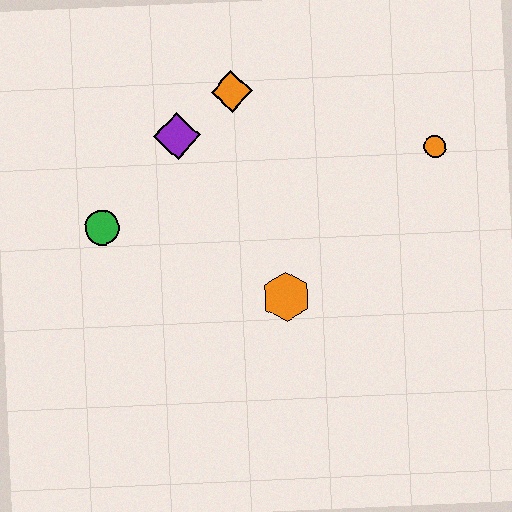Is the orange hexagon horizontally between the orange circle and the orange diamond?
Yes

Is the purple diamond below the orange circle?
No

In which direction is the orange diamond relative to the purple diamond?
The orange diamond is to the right of the purple diamond.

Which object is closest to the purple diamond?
The orange diamond is closest to the purple diamond.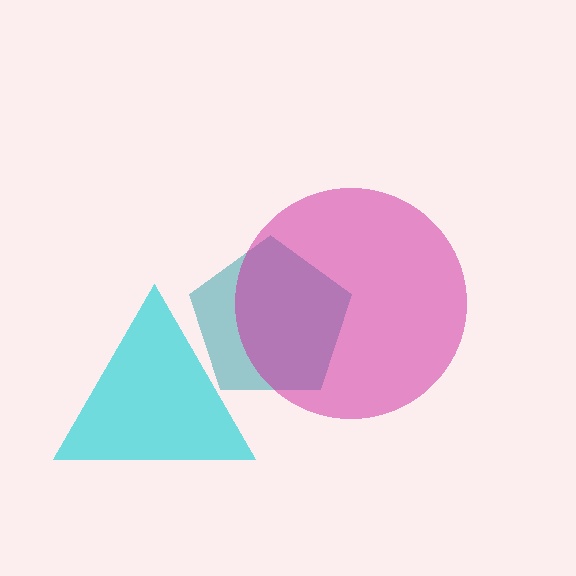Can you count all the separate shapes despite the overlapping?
Yes, there are 3 separate shapes.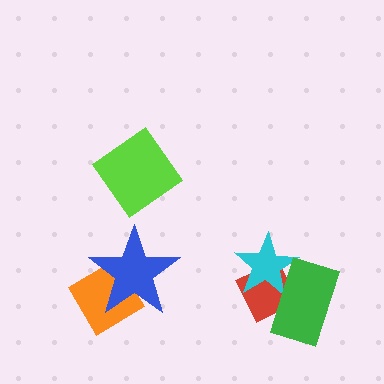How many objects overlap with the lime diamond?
0 objects overlap with the lime diamond.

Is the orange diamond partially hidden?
Yes, it is partially covered by another shape.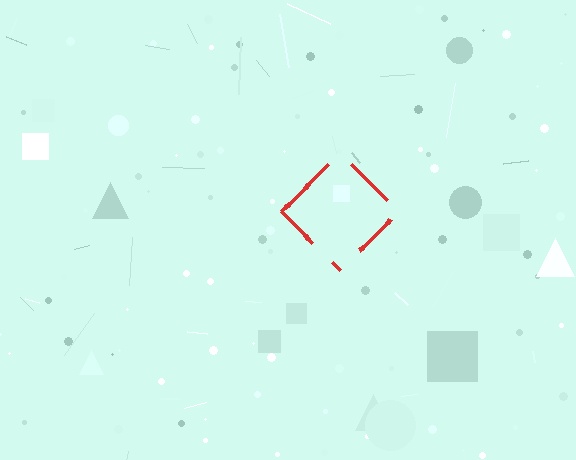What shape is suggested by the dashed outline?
The dashed outline suggests a diamond.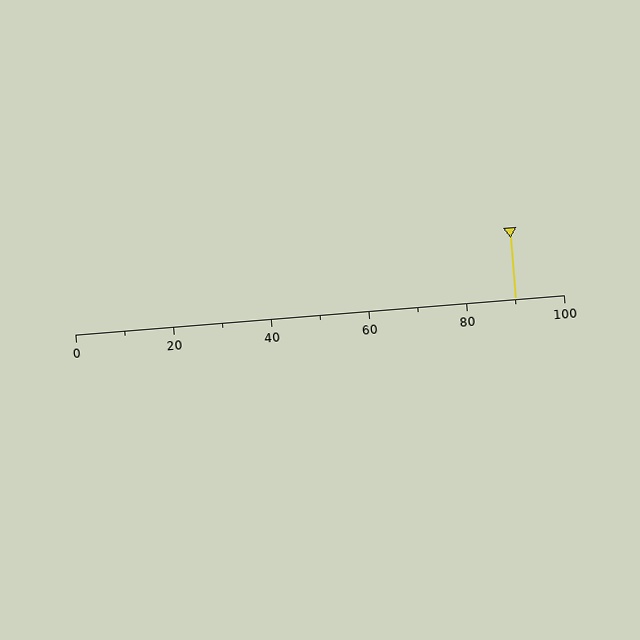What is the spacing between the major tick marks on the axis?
The major ticks are spaced 20 apart.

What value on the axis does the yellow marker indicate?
The marker indicates approximately 90.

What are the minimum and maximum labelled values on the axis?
The axis runs from 0 to 100.